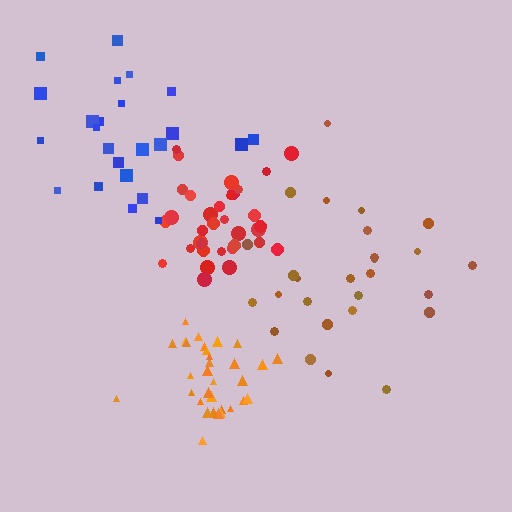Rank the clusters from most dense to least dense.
orange, red, brown, blue.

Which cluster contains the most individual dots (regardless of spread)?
Red (35).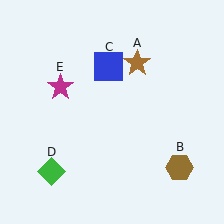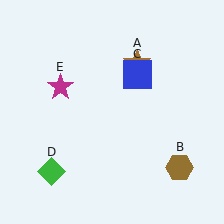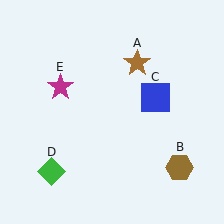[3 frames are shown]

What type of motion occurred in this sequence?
The blue square (object C) rotated clockwise around the center of the scene.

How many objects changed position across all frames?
1 object changed position: blue square (object C).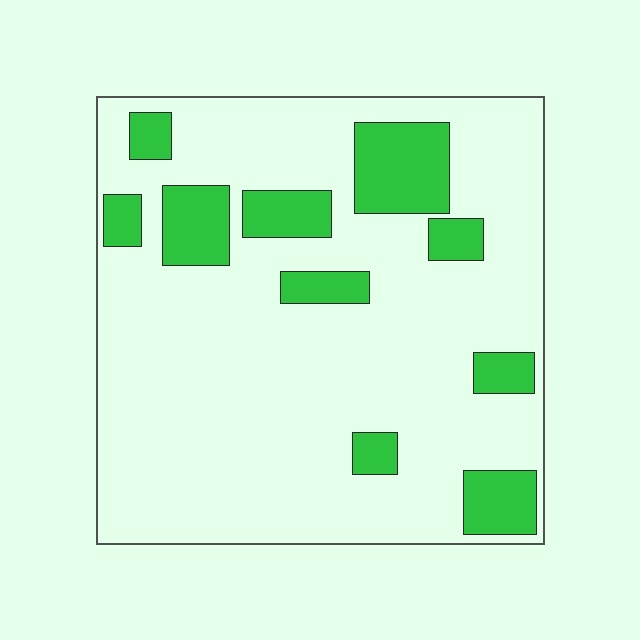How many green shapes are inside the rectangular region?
10.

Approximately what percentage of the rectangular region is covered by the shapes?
Approximately 20%.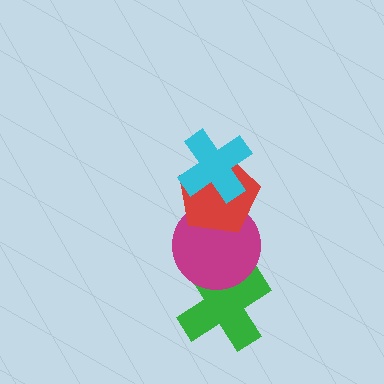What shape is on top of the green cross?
The magenta circle is on top of the green cross.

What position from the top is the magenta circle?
The magenta circle is 3rd from the top.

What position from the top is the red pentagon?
The red pentagon is 2nd from the top.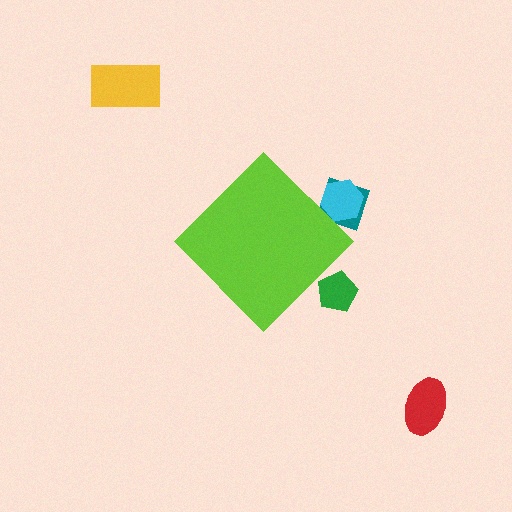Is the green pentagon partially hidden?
Yes, the green pentagon is partially hidden behind the lime diamond.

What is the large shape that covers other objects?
A lime diamond.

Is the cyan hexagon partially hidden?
Yes, the cyan hexagon is partially hidden behind the lime diamond.